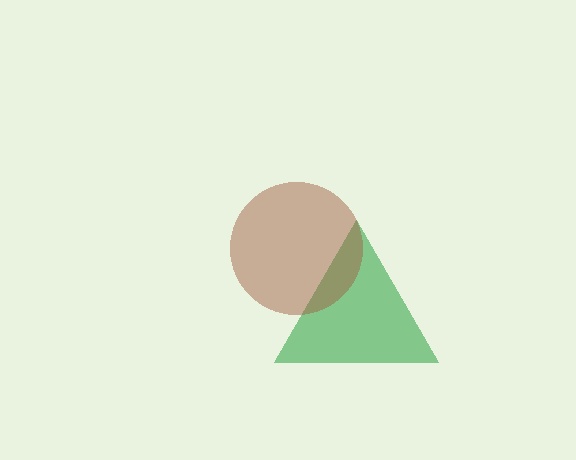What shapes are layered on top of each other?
The layered shapes are: a green triangle, a brown circle.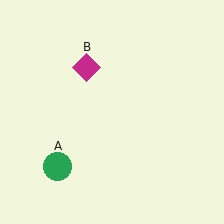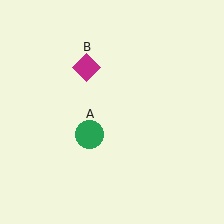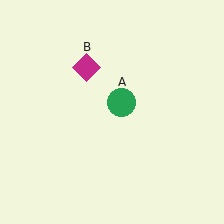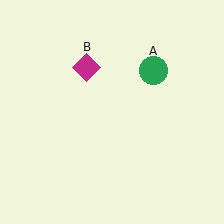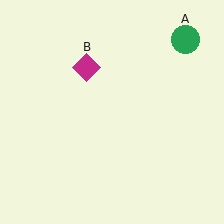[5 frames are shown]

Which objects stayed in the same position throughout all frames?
Magenta diamond (object B) remained stationary.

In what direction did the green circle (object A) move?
The green circle (object A) moved up and to the right.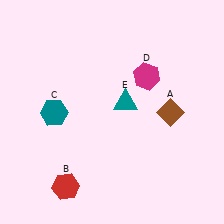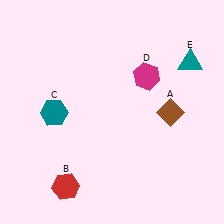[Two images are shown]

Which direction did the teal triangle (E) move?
The teal triangle (E) moved right.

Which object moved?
The teal triangle (E) moved right.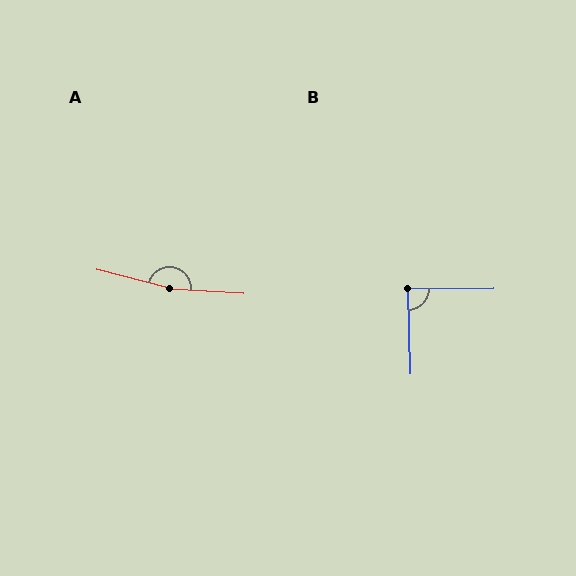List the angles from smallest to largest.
B (89°), A (169°).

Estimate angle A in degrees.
Approximately 169 degrees.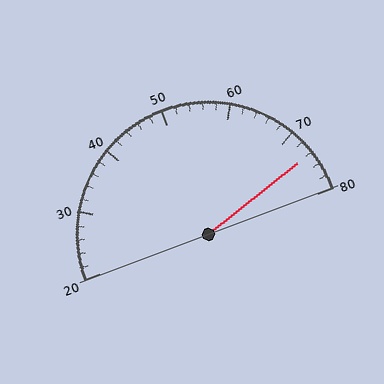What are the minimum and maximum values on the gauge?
The gauge ranges from 20 to 80.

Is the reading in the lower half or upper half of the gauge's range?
The reading is in the upper half of the range (20 to 80).